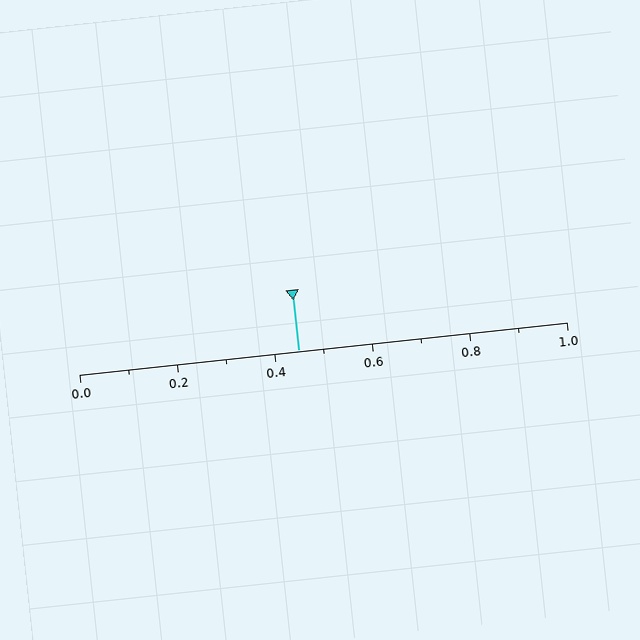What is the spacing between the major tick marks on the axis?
The major ticks are spaced 0.2 apart.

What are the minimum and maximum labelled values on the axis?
The axis runs from 0.0 to 1.0.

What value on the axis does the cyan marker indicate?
The marker indicates approximately 0.45.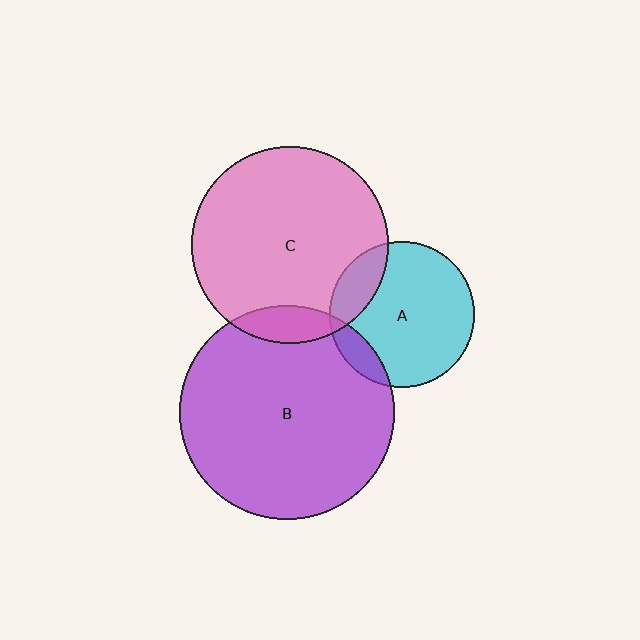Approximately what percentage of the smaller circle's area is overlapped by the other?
Approximately 15%.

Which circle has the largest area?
Circle B (purple).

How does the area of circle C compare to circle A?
Approximately 1.8 times.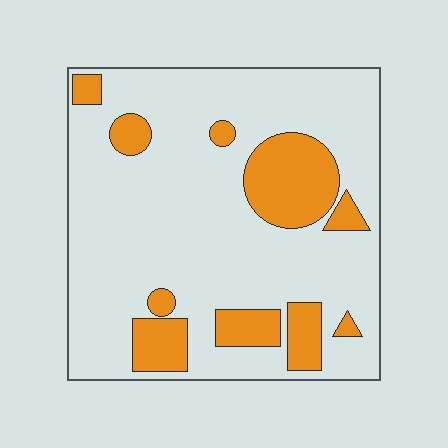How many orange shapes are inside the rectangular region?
10.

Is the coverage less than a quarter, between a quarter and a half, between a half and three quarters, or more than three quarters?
Less than a quarter.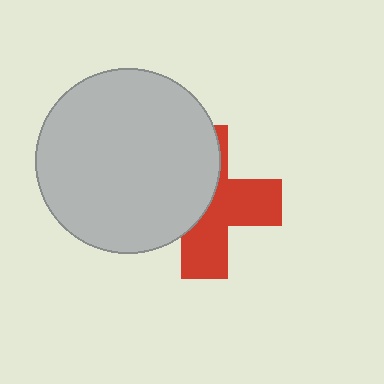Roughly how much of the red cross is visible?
About half of it is visible (roughly 51%).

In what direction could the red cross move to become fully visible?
The red cross could move right. That would shift it out from behind the light gray circle entirely.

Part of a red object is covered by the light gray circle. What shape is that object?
It is a cross.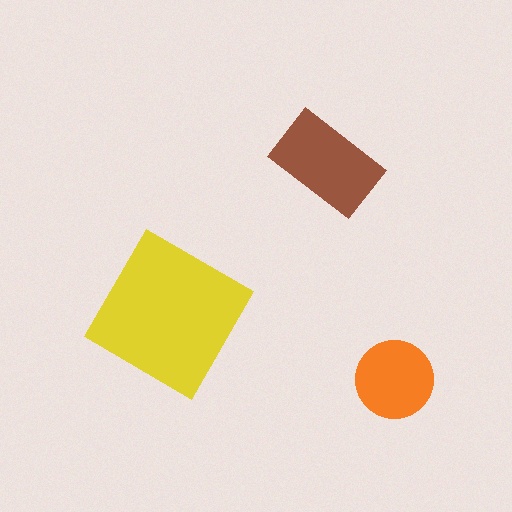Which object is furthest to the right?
The orange circle is rightmost.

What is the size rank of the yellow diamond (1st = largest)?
1st.